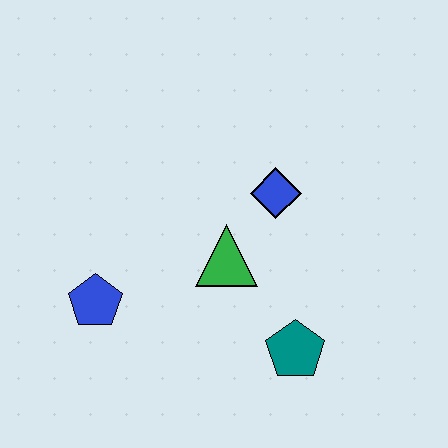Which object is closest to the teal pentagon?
The green triangle is closest to the teal pentagon.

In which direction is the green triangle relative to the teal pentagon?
The green triangle is above the teal pentagon.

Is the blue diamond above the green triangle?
Yes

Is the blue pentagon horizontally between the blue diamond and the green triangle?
No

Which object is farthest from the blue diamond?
The blue pentagon is farthest from the blue diamond.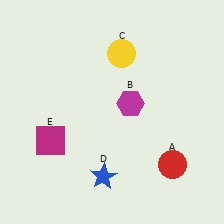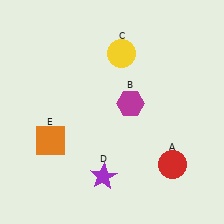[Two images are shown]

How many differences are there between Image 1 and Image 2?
There are 2 differences between the two images.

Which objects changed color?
D changed from blue to purple. E changed from magenta to orange.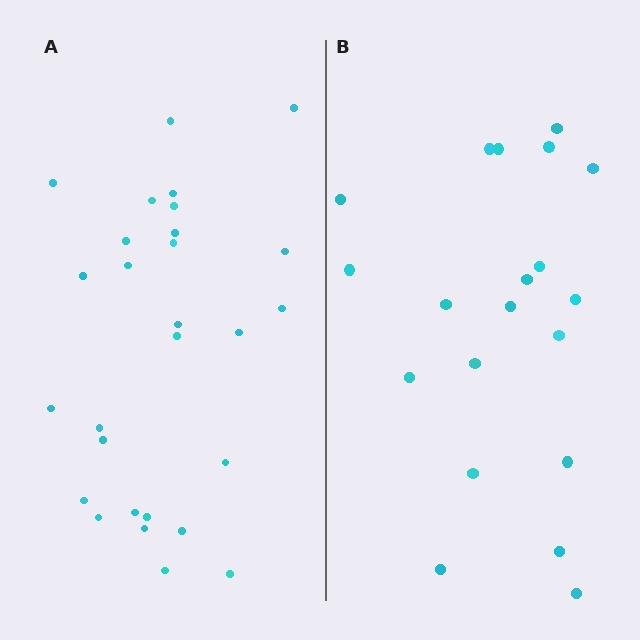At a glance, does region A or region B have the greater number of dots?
Region A (the left region) has more dots.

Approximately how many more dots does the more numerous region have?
Region A has roughly 8 or so more dots than region B.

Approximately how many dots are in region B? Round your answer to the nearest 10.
About 20 dots.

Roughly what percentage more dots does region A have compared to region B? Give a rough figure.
About 40% more.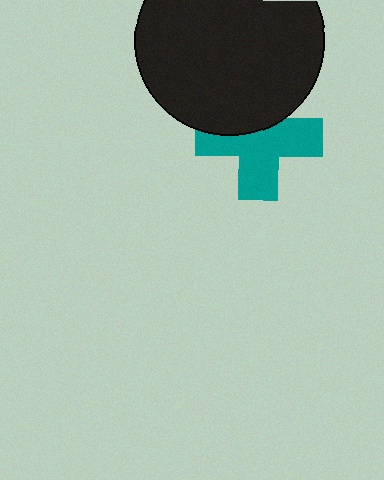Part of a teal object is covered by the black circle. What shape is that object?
It is a cross.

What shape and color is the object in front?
The object in front is a black circle.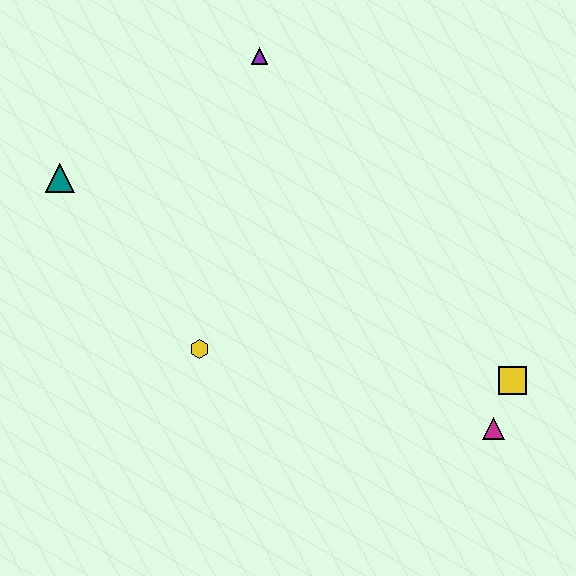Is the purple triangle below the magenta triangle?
No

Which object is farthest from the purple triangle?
The magenta triangle is farthest from the purple triangle.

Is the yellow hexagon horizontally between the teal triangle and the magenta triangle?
Yes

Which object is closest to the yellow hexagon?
The teal triangle is closest to the yellow hexagon.